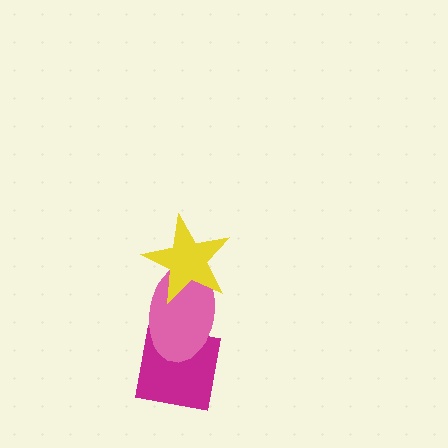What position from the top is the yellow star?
The yellow star is 1st from the top.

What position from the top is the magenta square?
The magenta square is 3rd from the top.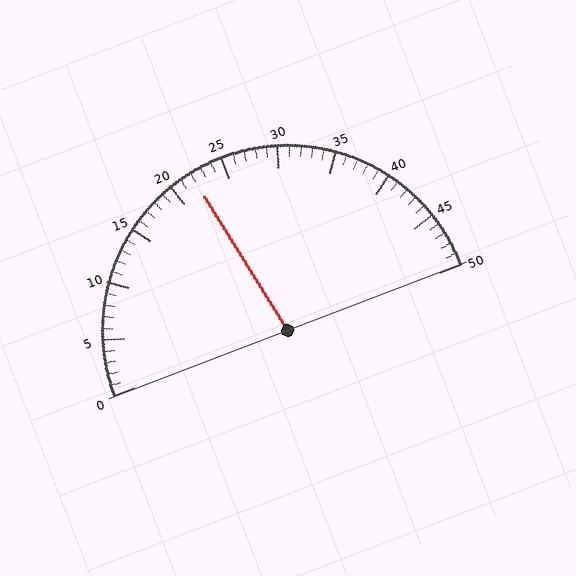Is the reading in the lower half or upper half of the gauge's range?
The reading is in the lower half of the range (0 to 50).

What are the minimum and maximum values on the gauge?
The gauge ranges from 0 to 50.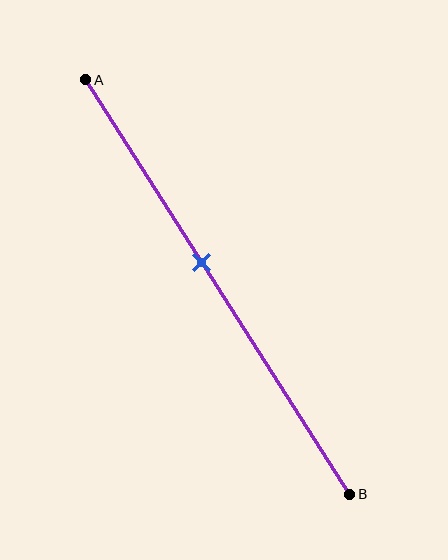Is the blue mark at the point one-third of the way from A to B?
No, the mark is at about 45% from A, not at the 33% one-third point.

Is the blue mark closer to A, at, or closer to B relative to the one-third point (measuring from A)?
The blue mark is closer to point B than the one-third point of segment AB.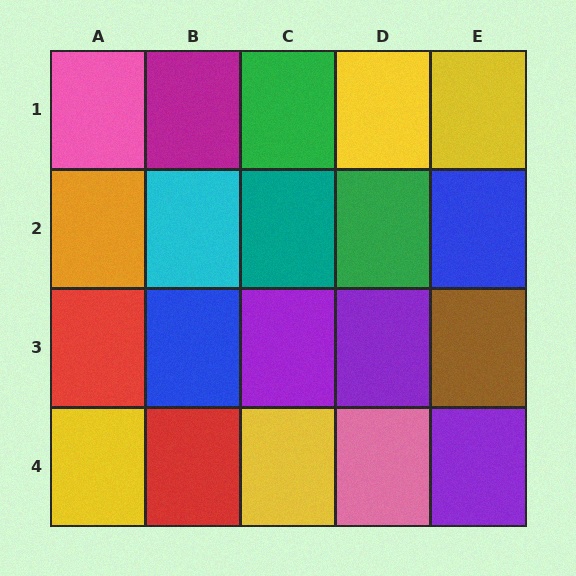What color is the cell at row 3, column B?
Blue.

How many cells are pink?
2 cells are pink.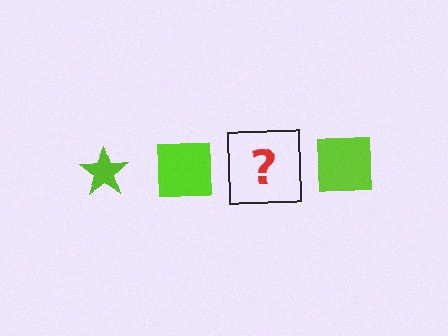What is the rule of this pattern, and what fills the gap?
The rule is that the pattern cycles through star, square shapes in lime. The gap should be filled with a lime star.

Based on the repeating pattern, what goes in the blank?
The blank should be a lime star.